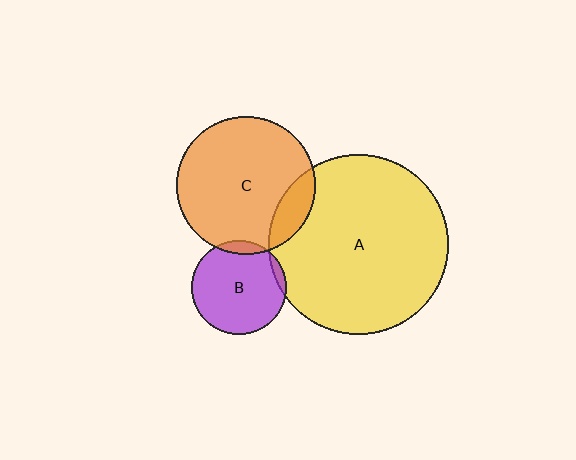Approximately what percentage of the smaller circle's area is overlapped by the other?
Approximately 10%.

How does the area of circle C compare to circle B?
Approximately 2.1 times.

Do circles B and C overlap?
Yes.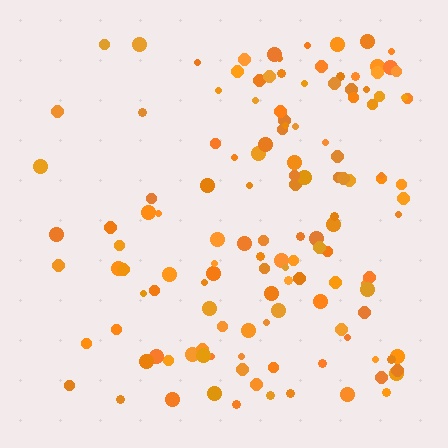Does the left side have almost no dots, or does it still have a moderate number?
Still a moderate number, just noticeably fewer than the right.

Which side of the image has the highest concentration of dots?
The right.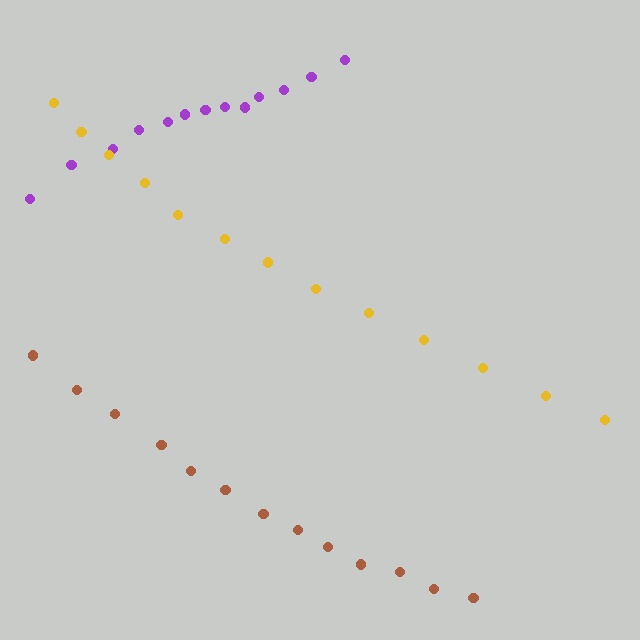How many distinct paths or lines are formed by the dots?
There are 3 distinct paths.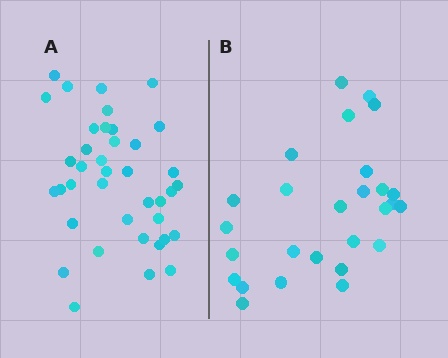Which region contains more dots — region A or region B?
Region A (the left region) has more dots.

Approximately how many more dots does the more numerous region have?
Region A has roughly 12 or so more dots than region B.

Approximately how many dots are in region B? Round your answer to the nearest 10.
About 30 dots. (The exact count is 27, which rounds to 30.)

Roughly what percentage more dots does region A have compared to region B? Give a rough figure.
About 45% more.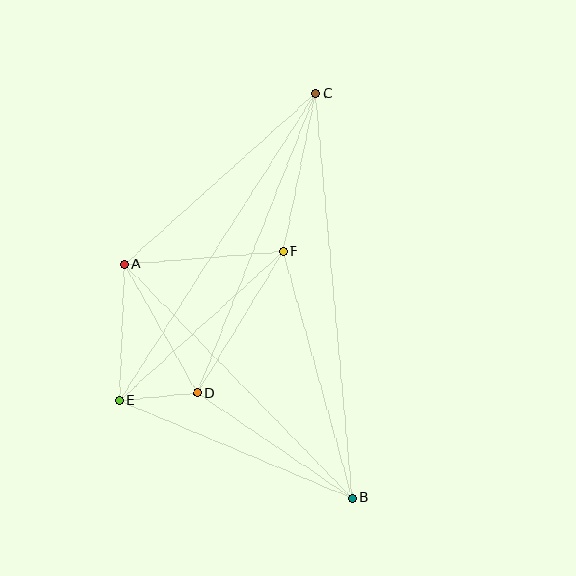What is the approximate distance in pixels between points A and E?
The distance between A and E is approximately 136 pixels.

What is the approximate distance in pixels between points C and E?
The distance between C and E is approximately 364 pixels.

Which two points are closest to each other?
Points D and E are closest to each other.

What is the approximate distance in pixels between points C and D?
The distance between C and D is approximately 322 pixels.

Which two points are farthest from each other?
Points B and C are farthest from each other.